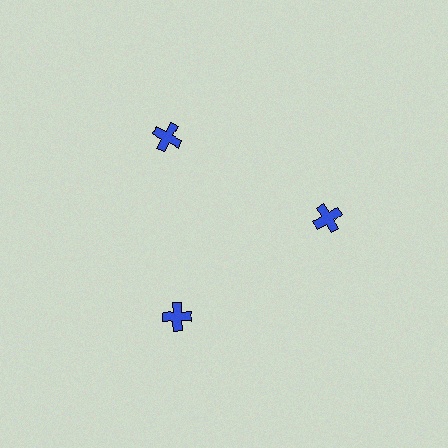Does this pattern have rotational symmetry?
Yes, this pattern has 3-fold rotational symmetry. It looks the same after rotating 120 degrees around the center.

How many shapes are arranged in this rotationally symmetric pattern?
There are 3 shapes, arranged in 3 groups of 1.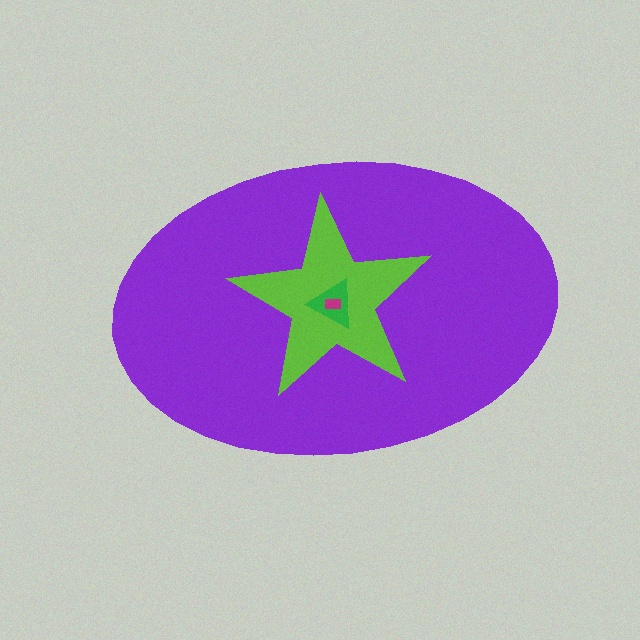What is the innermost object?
The magenta rectangle.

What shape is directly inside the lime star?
The green triangle.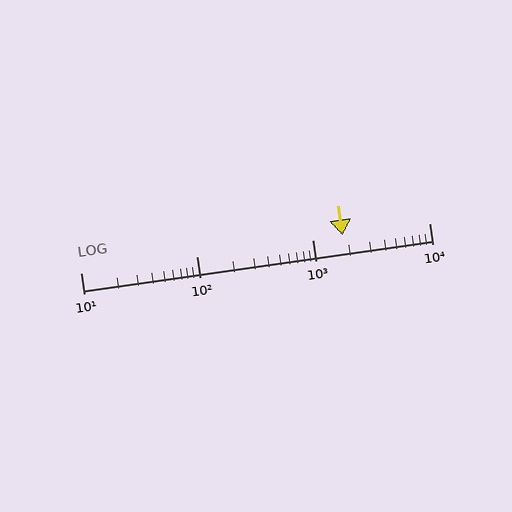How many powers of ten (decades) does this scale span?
The scale spans 3 decades, from 10 to 10000.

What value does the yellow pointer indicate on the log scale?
The pointer indicates approximately 1800.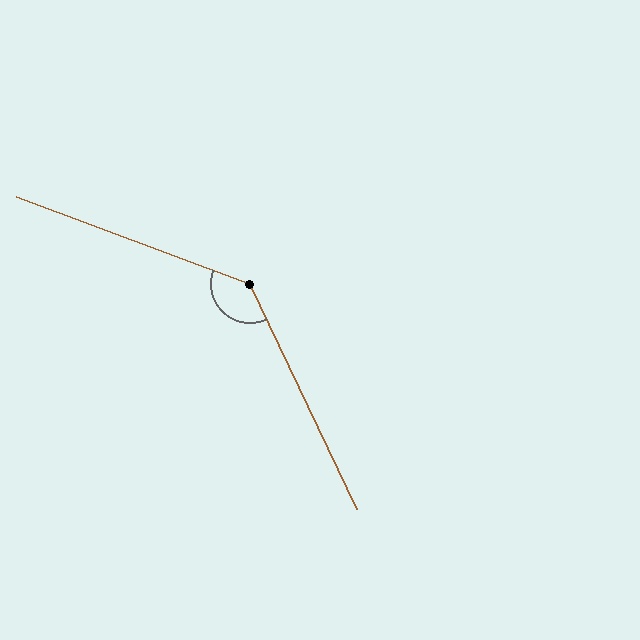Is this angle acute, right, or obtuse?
It is obtuse.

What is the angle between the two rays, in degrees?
Approximately 136 degrees.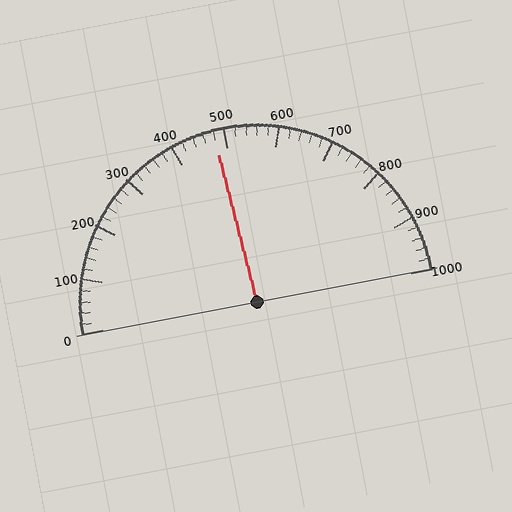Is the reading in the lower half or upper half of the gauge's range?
The reading is in the lower half of the range (0 to 1000).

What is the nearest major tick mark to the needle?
The nearest major tick mark is 500.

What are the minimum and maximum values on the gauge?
The gauge ranges from 0 to 1000.